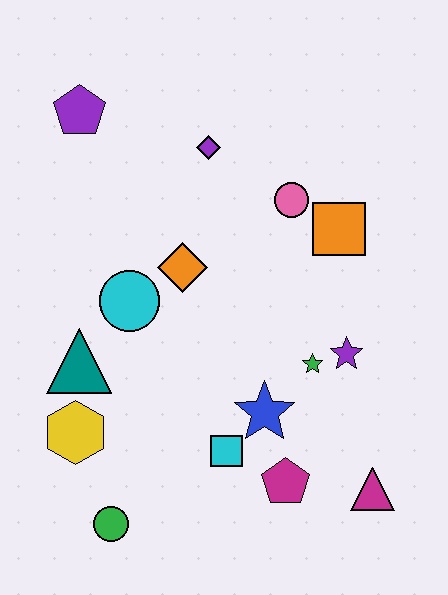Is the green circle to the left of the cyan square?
Yes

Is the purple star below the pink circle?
Yes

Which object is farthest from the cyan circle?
The magenta triangle is farthest from the cyan circle.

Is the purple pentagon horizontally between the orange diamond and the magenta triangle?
No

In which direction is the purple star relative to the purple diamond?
The purple star is below the purple diamond.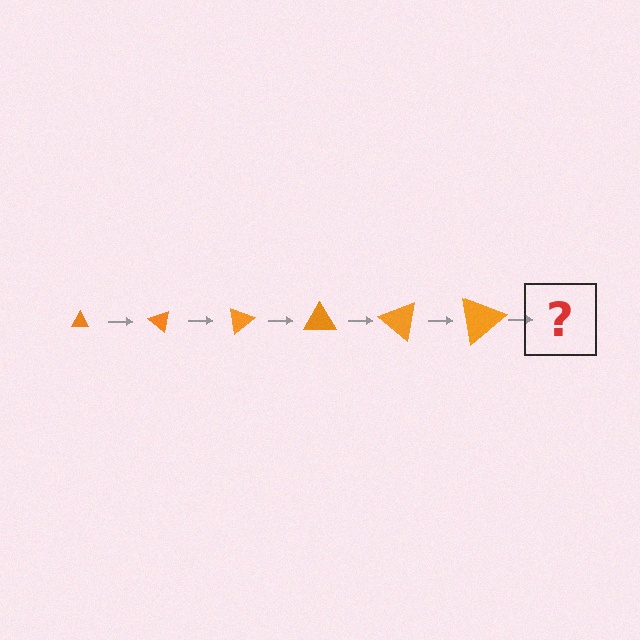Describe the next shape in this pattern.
It should be a triangle, larger than the previous one and rotated 240 degrees from the start.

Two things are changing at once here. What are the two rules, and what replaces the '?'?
The two rules are that the triangle grows larger each step and it rotates 40 degrees each step. The '?' should be a triangle, larger than the previous one and rotated 240 degrees from the start.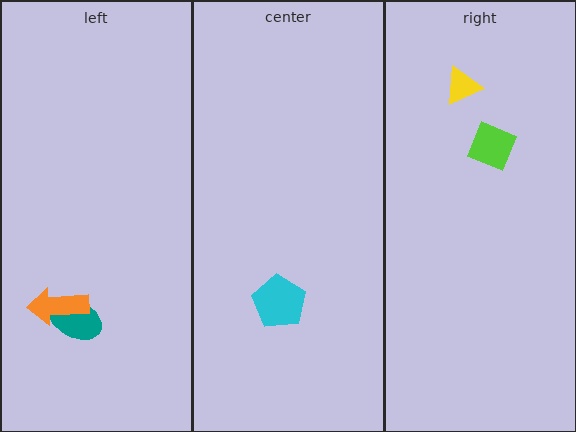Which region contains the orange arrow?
The left region.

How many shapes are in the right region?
2.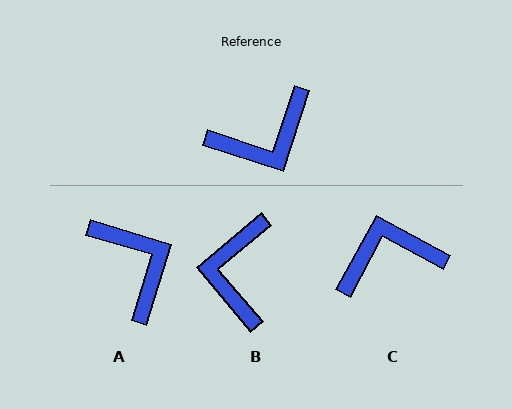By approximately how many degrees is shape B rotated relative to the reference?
Approximately 122 degrees clockwise.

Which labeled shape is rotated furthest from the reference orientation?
C, about 170 degrees away.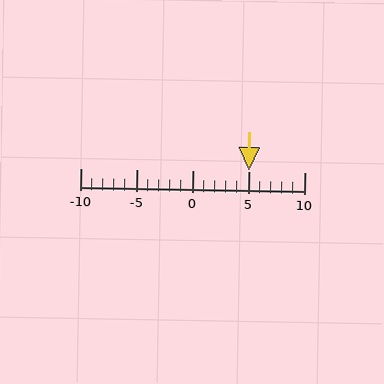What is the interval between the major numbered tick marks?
The major tick marks are spaced 5 units apart.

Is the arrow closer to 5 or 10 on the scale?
The arrow is closer to 5.